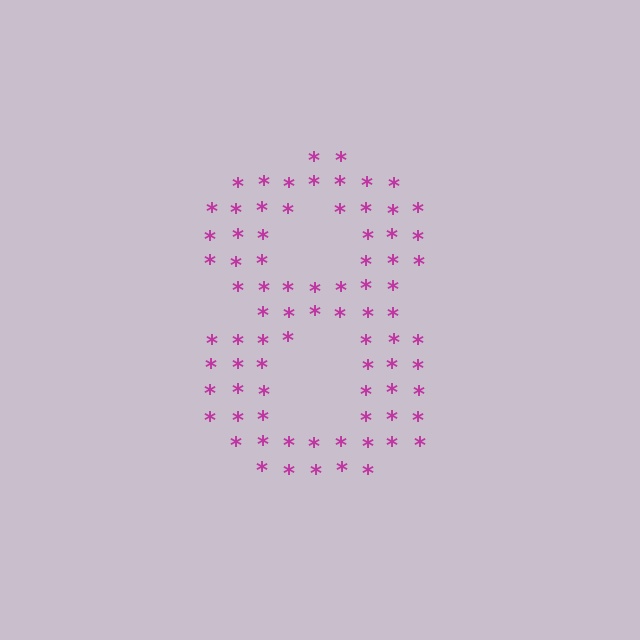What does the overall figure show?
The overall figure shows the digit 8.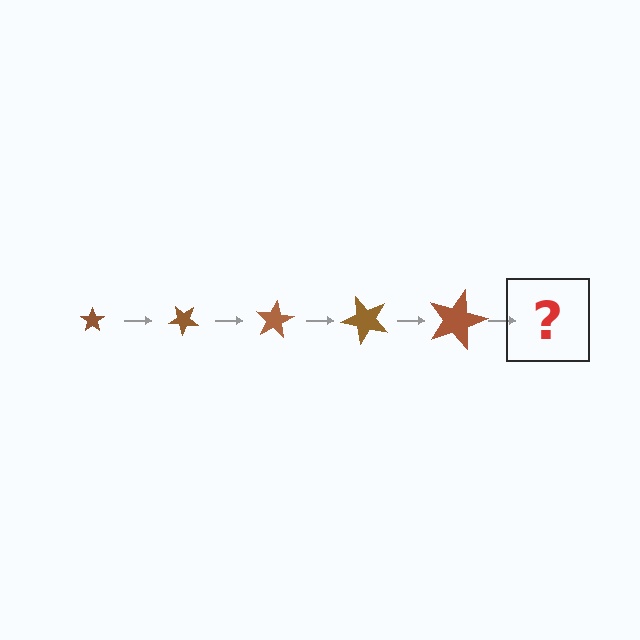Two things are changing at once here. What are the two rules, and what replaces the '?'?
The two rules are that the star grows larger each step and it rotates 40 degrees each step. The '?' should be a star, larger than the previous one and rotated 200 degrees from the start.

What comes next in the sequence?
The next element should be a star, larger than the previous one and rotated 200 degrees from the start.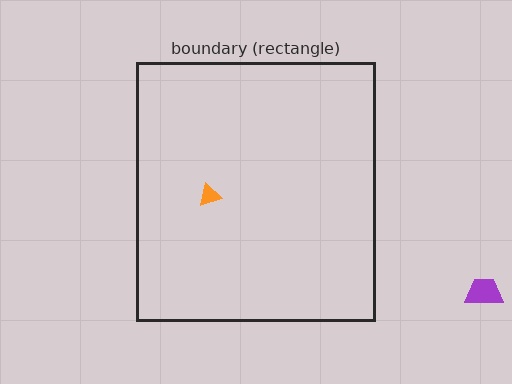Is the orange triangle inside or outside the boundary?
Inside.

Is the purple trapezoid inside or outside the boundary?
Outside.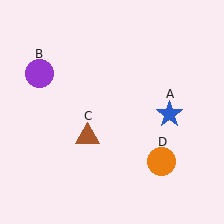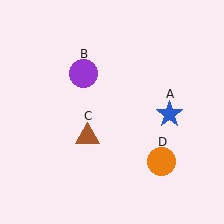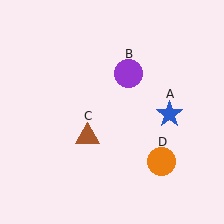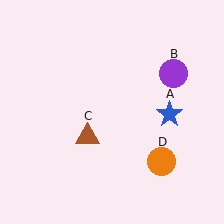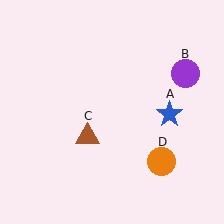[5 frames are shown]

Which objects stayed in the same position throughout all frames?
Blue star (object A) and brown triangle (object C) and orange circle (object D) remained stationary.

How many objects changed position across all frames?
1 object changed position: purple circle (object B).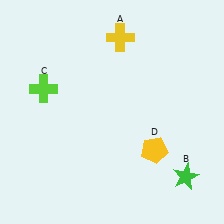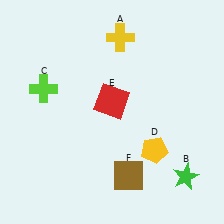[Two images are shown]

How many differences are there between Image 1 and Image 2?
There are 2 differences between the two images.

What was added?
A red square (E), a brown square (F) were added in Image 2.